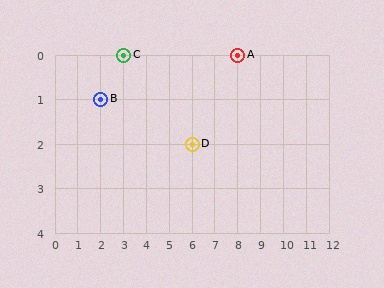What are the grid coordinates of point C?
Point C is at grid coordinates (3, 0).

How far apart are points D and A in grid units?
Points D and A are 2 columns and 2 rows apart (about 2.8 grid units diagonally).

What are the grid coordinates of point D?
Point D is at grid coordinates (6, 2).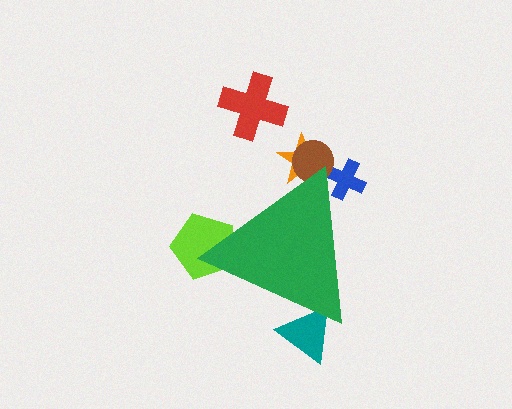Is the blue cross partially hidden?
Yes, the blue cross is partially hidden behind the green triangle.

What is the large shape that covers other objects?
A green triangle.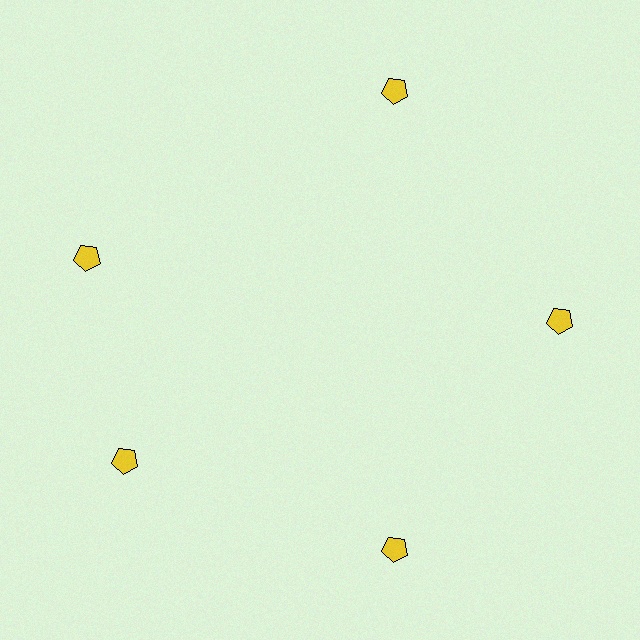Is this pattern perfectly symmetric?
No. The 5 yellow pentagons are arranged in a ring, but one element near the 10 o'clock position is rotated out of alignment along the ring, breaking the 5-fold rotational symmetry.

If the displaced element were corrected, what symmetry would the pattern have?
It would have 5-fold rotational symmetry — the pattern would map onto itself every 72 degrees.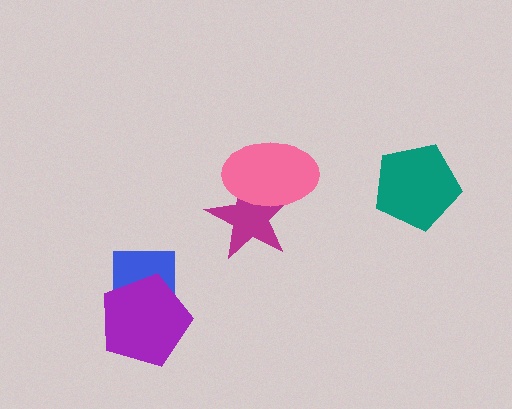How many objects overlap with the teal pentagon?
0 objects overlap with the teal pentagon.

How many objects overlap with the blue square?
1 object overlaps with the blue square.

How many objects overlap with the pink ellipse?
1 object overlaps with the pink ellipse.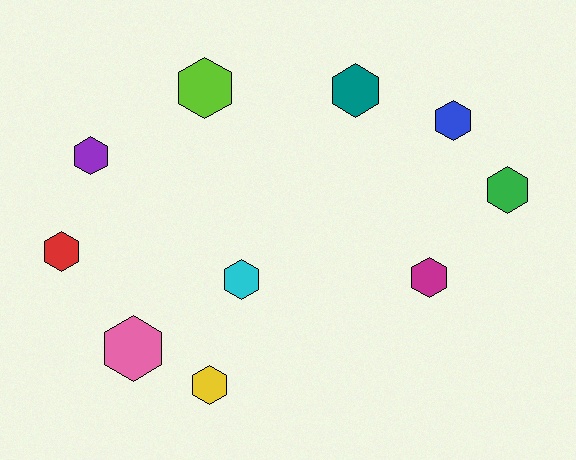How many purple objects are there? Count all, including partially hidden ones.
There is 1 purple object.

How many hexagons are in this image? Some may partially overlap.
There are 10 hexagons.